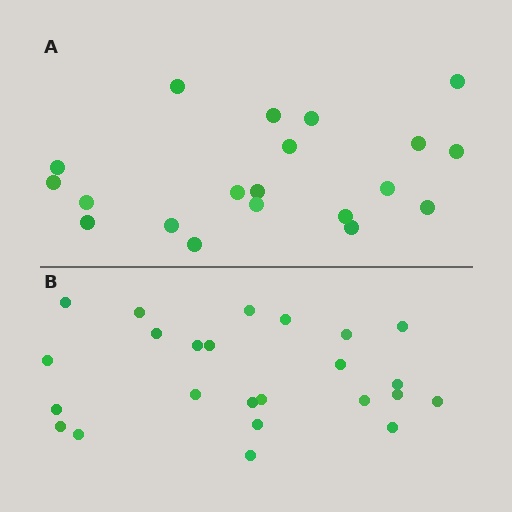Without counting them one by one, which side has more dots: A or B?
Region B (the bottom region) has more dots.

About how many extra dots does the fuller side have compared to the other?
Region B has about 4 more dots than region A.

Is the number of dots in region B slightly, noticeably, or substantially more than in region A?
Region B has only slightly more — the two regions are fairly close. The ratio is roughly 1.2 to 1.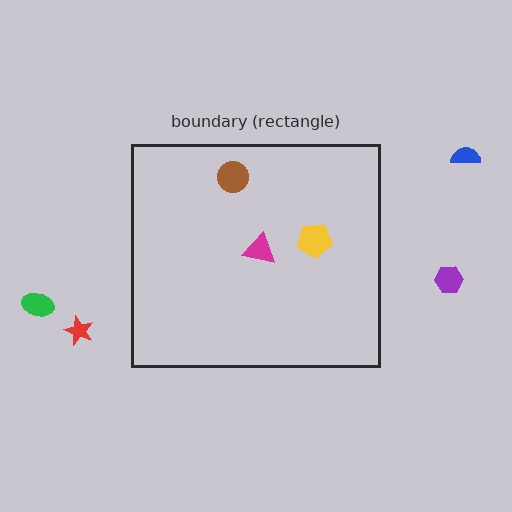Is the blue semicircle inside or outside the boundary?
Outside.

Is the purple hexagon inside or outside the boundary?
Outside.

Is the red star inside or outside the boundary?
Outside.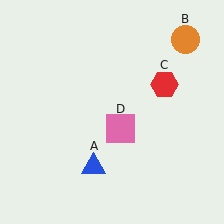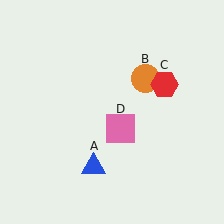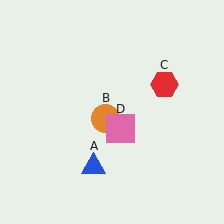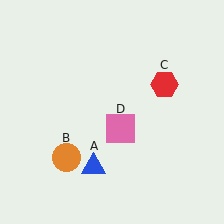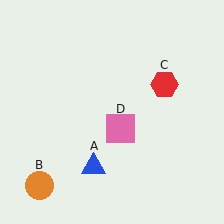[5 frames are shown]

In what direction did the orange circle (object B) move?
The orange circle (object B) moved down and to the left.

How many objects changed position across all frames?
1 object changed position: orange circle (object B).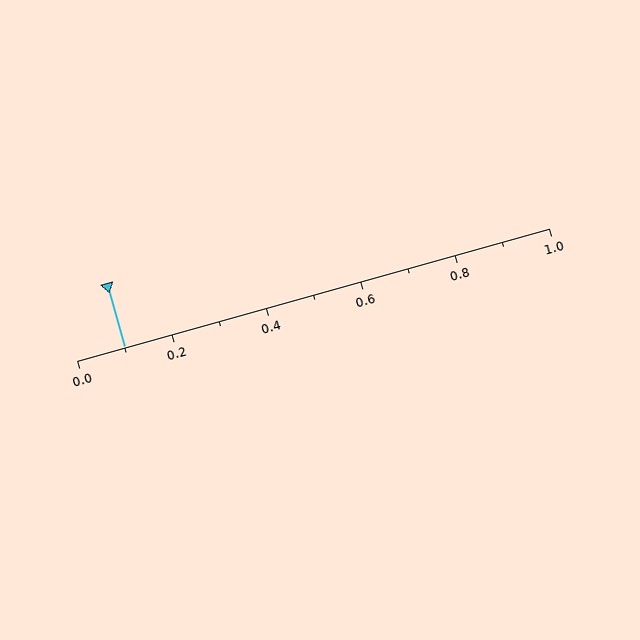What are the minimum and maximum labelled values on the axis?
The axis runs from 0.0 to 1.0.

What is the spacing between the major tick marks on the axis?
The major ticks are spaced 0.2 apart.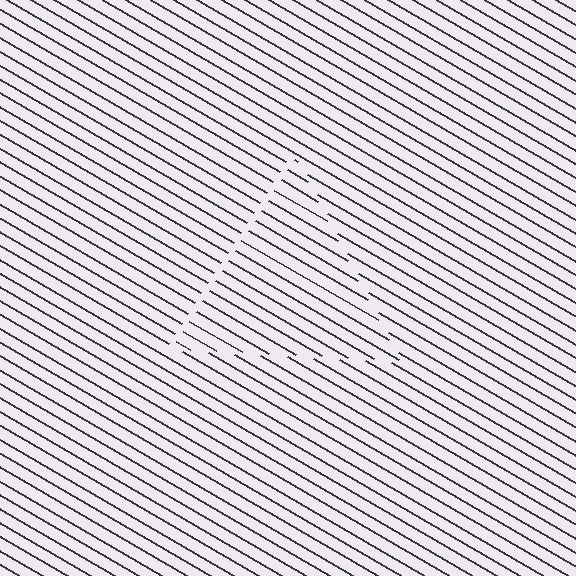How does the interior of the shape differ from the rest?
The interior of the shape contains the same grating, shifted by half a period — the contour is defined by the phase discontinuity where line-ends from the inner and outer gratings abut.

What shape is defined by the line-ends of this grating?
An illusory triangle. The interior of the shape contains the same grating, shifted by half a period — the contour is defined by the phase discontinuity where line-ends from the inner and outer gratings abut.